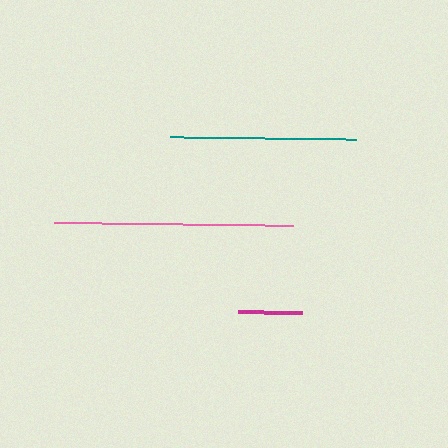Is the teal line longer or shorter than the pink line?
The pink line is longer than the teal line.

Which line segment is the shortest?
The magenta line is the shortest at approximately 64 pixels.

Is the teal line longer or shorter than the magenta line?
The teal line is longer than the magenta line.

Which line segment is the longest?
The pink line is the longest at approximately 239 pixels.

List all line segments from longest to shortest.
From longest to shortest: pink, teal, magenta.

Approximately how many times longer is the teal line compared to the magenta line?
The teal line is approximately 2.9 times the length of the magenta line.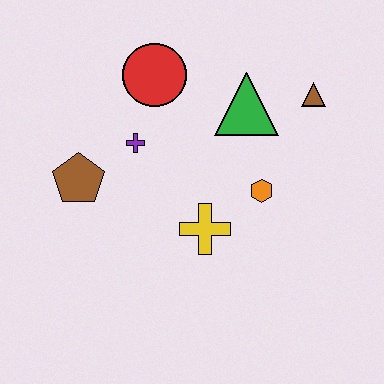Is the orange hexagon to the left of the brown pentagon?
No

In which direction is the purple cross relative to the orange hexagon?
The purple cross is to the left of the orange hexagon.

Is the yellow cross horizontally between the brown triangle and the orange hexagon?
No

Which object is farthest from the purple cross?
The brown triangle is farthest from the purple cross.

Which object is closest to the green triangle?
The brown triangle is closest to the green triangle.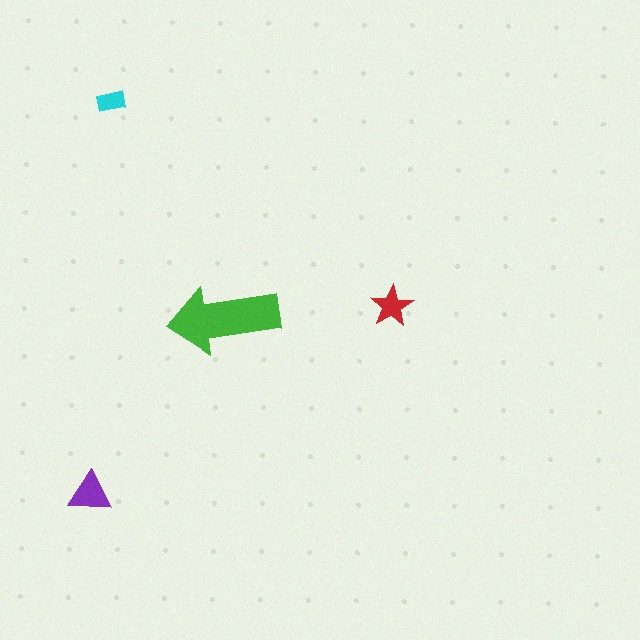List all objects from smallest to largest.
The cyan rectangle, the red star, the purple triangle, the green arrow.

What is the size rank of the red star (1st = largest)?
3rd.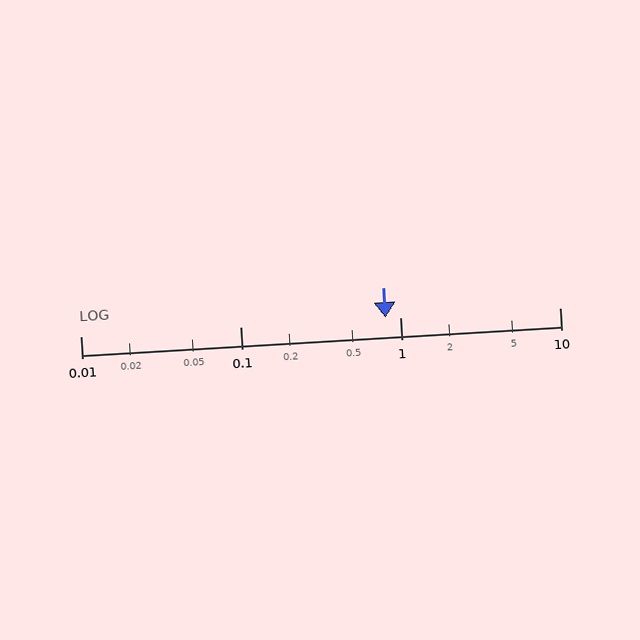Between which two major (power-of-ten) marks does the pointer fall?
The pointer is between 0.1 and 1.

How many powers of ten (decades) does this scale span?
The scale spans 3 decades, from 0.01 to 10.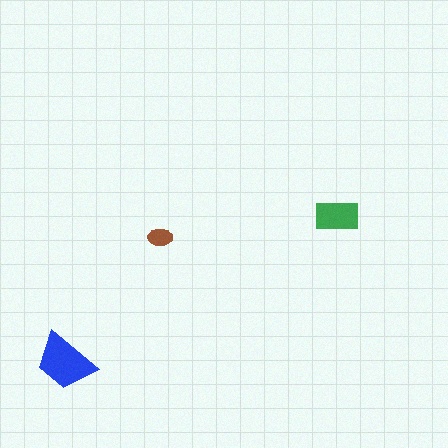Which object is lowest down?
The blue trapezoid is bottommost.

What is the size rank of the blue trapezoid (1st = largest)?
1st.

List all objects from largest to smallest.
The blue trapezoid, the green rectangle, the brown ellipse.